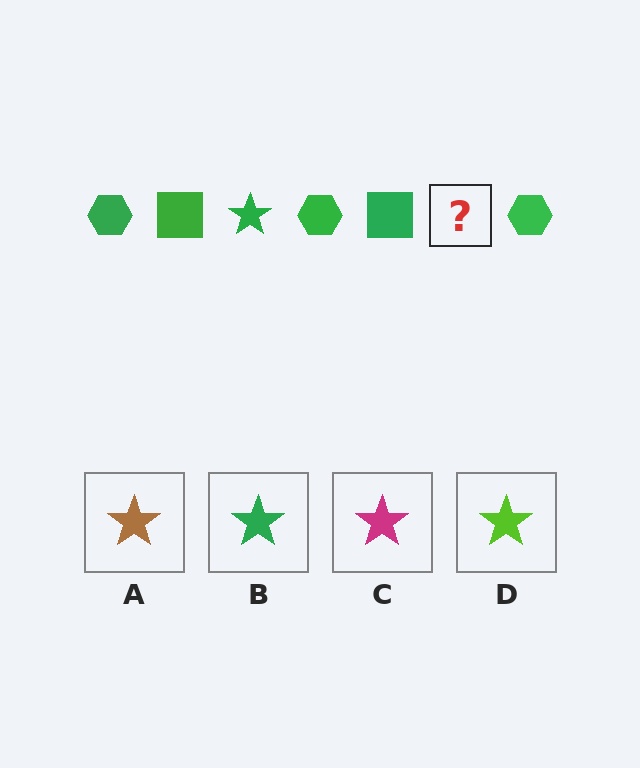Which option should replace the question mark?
Option B.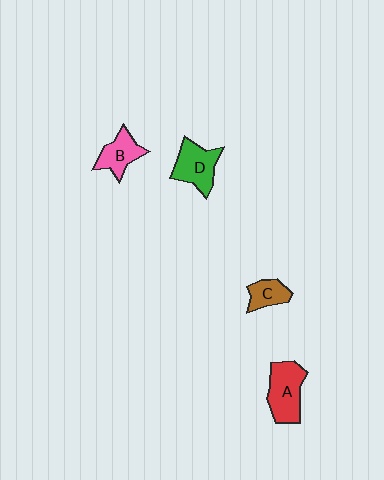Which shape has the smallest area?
Shape C (brown).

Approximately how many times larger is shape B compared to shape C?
Approximately 1.3 times.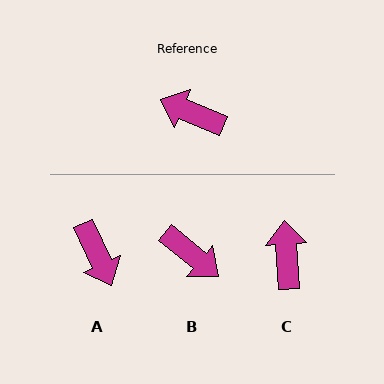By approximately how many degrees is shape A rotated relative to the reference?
Approximately 138 degrees counter-clockwise.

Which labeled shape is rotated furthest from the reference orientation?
B, about 163 degrees away.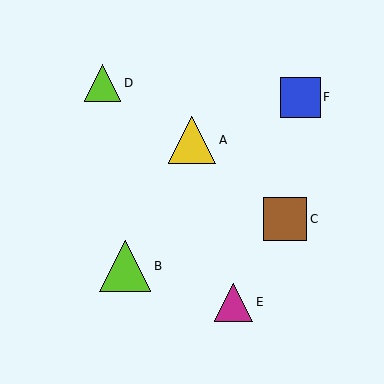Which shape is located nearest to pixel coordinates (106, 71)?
The lime triangle (labeled D) at (102, 83) is nearest to that location.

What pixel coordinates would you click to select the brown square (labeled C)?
Click at (285, 219) to select the brown square C.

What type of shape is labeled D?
Shape D is a lime triangle.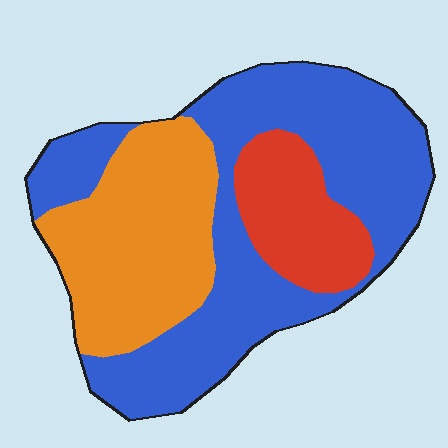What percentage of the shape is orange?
Orange covers around 30% of the shape.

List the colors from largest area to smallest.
From largest to smallest: blue, orange, red.